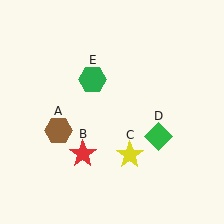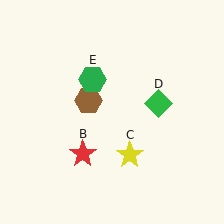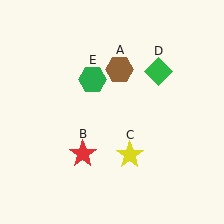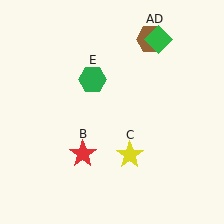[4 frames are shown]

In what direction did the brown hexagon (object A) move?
The brown hexagon (object A) moved up and to the right.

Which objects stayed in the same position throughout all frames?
Red star (object B) and yellow star (object C) and green hexagon (object E) remained stationary.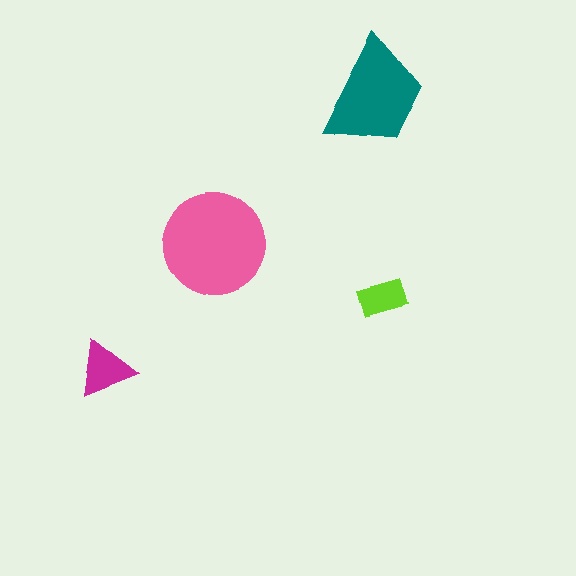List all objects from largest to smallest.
The pink circle, the teal trapezoid, the magenta triangle, the lime rectangle.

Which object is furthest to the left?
The magenta triangle is leftmost.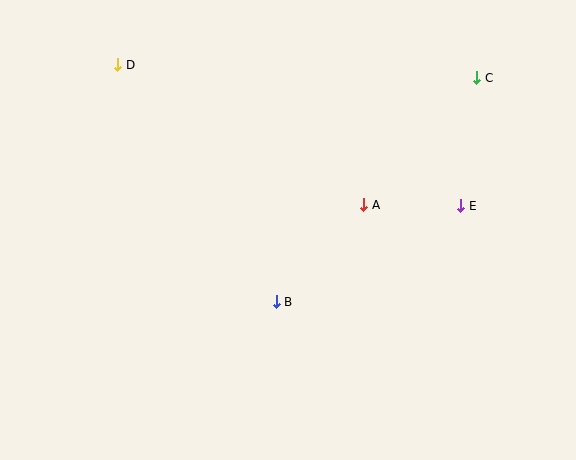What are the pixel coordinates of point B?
Point B is at (276, 302).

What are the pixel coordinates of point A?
Point A is at (364, 205).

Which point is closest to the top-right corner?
Point C is closest to the top-right corner.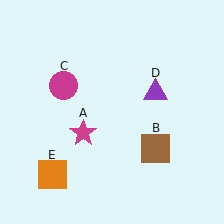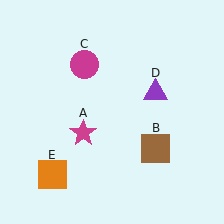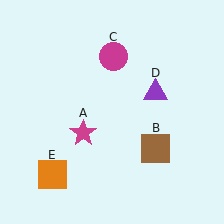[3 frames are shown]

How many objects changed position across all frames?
1 object changed position: magenta circle (object C).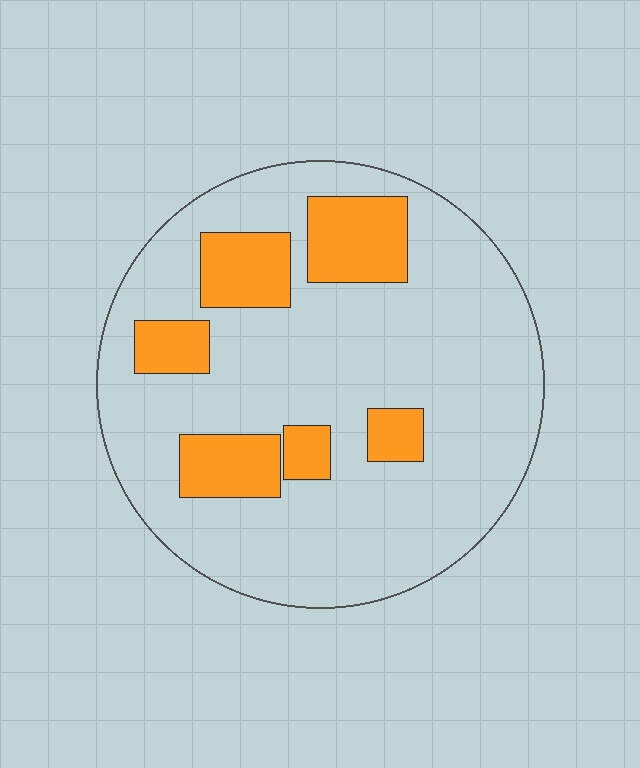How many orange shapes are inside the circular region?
6.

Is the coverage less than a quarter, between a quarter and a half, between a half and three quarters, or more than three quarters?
Less than a quarter.